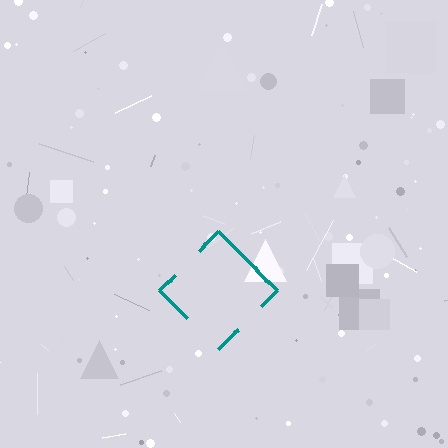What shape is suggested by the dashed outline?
The dashed outline suggests a diamond.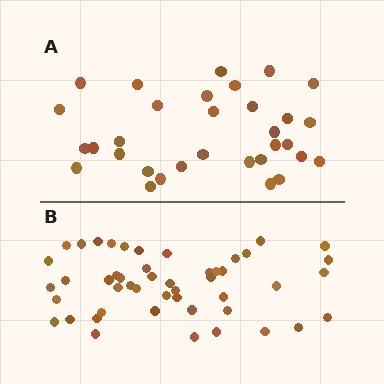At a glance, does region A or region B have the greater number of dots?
Region B (the bottom region) has more dots.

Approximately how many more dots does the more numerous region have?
Region B has approximately 15 more dots than region A.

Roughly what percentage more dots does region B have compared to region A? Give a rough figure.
About 50% more.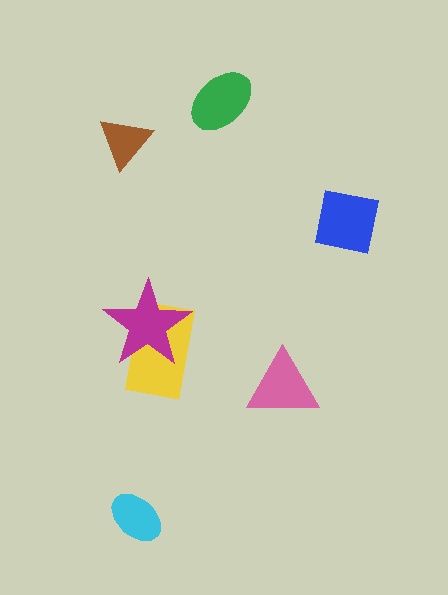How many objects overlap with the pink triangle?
0 objects overlap with the pink triangle.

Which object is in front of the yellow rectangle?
The magenta star is in front of the yellow rectangle.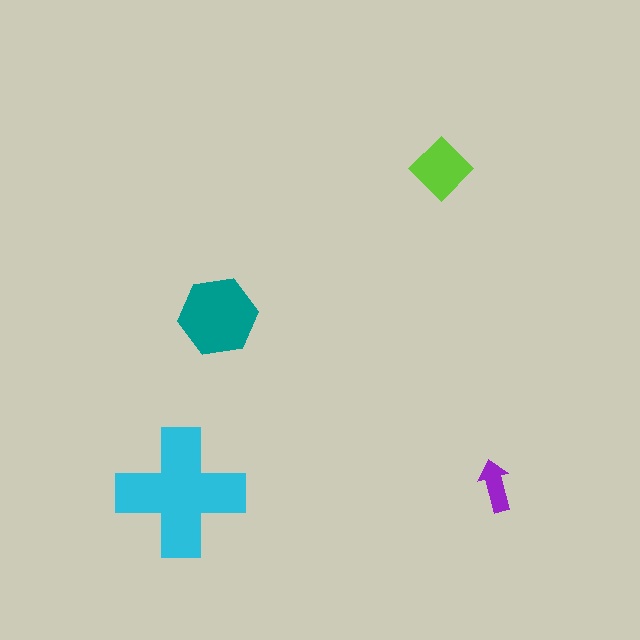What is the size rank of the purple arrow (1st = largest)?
4th.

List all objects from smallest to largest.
The purple arrow, the lime diamond, the teal hexagon, the cyan cross.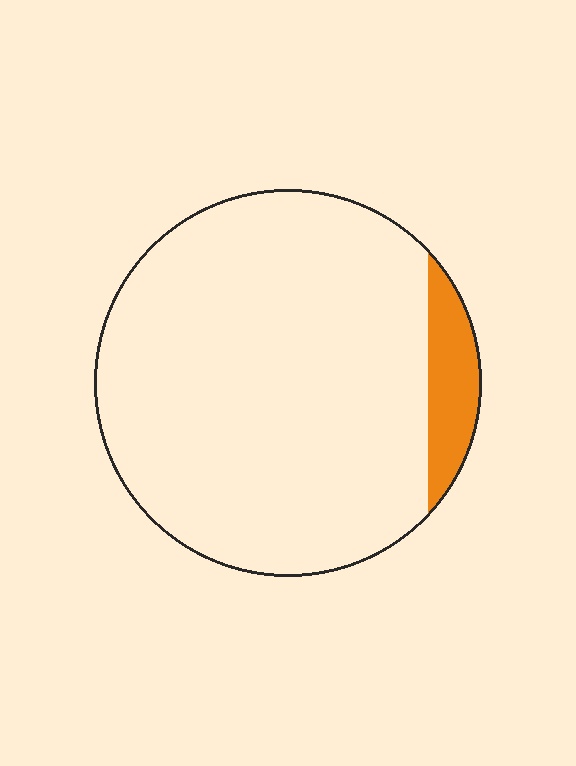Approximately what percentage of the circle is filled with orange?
Approximately 10%.